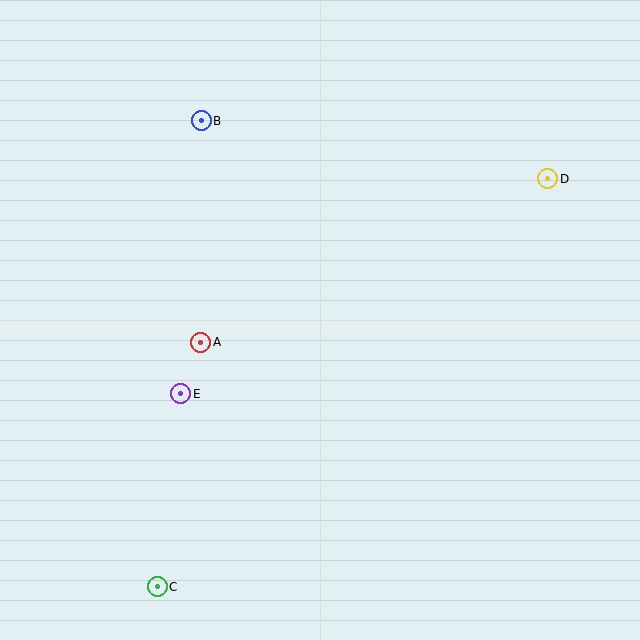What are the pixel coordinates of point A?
Point A is at (201, 342).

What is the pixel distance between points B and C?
The distance between B and C is 468 pixels.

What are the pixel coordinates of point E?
Point E is at (181, 394).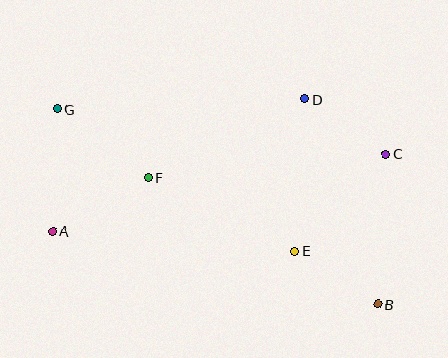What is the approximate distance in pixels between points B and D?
The distance between B and D is approximately 217 pixels.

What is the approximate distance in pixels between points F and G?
The distance between F and G is approximately 114 pixels.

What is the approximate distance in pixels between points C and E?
The distance between C and E is approximately 133 pixels.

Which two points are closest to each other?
Points C and D are closest to each other.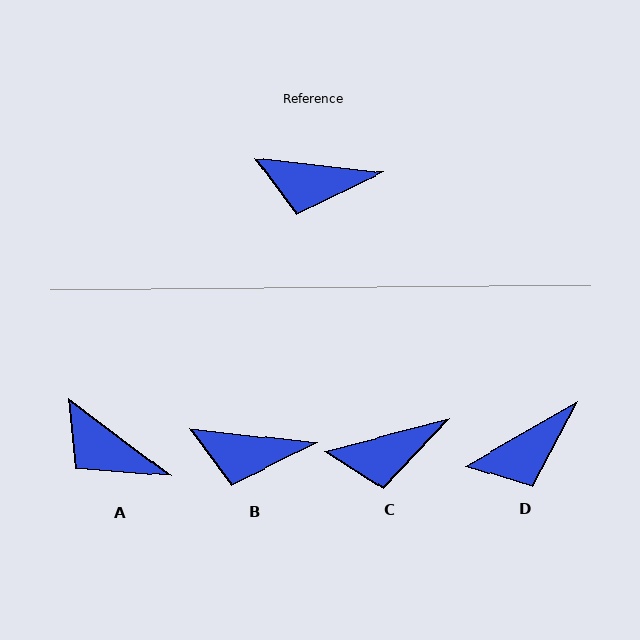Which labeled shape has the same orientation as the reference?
B.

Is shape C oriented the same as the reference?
No, it is off by about 21 degrees.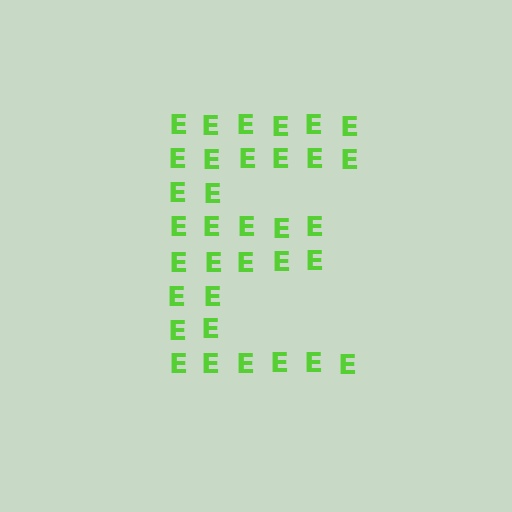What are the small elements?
The small elements are letter E's.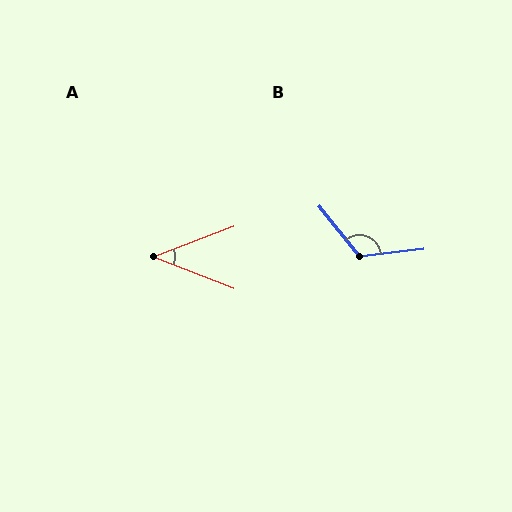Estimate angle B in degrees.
Approximately 122 degrees.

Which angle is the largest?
B, at approximately 122 degrees.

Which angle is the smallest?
A, at approximately 42 degrees.